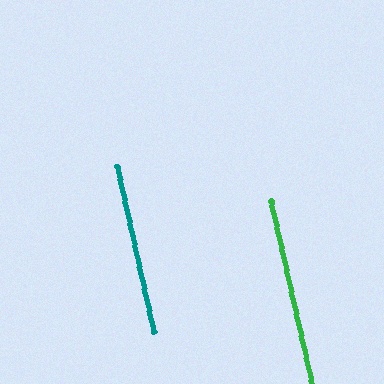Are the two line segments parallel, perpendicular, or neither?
Parallel — their directions differ by only 0.3°.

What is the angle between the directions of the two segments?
Approximately 0 degrees.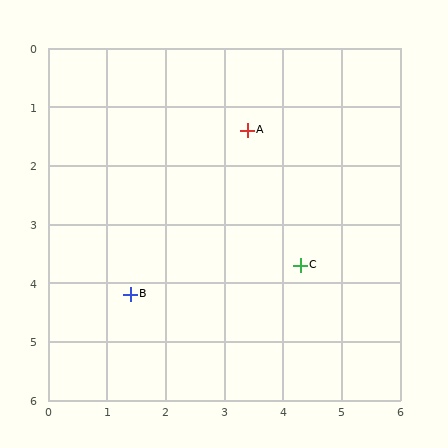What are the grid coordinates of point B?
Point B is at approximately (1.4, 4.2).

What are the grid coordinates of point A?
Point A is at approximately (3.4, 1.4).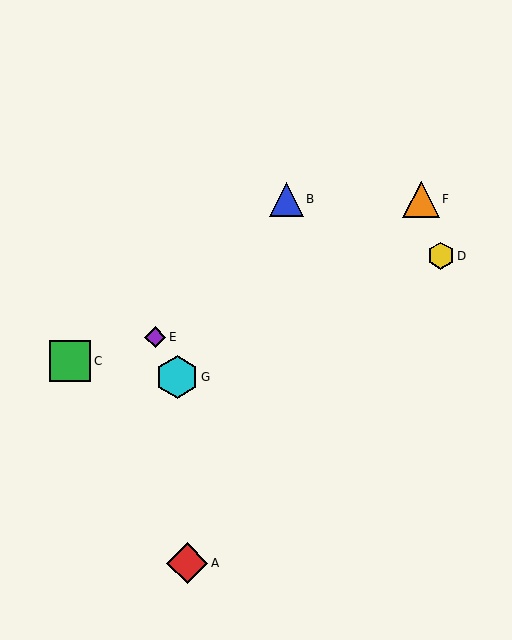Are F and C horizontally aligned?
No, F is at y≈199 and C is at y≈361.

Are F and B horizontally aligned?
Yes, both are at y≈199.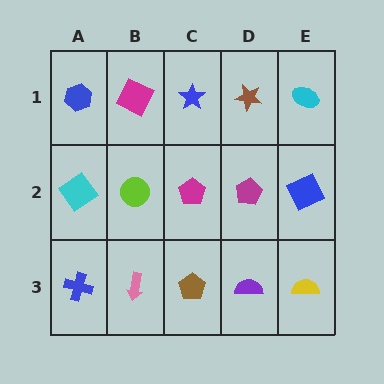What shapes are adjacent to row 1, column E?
A blue square (row 2, column E), a brown star (row 1, column D).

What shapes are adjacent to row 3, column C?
A magenta pentagon (row 2, column C), a pink arrow (row 3, column B), a purple semicircle (row 3, column D).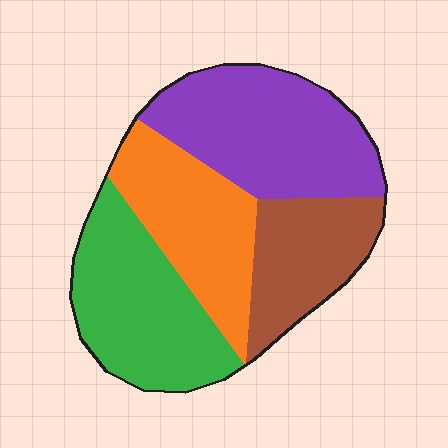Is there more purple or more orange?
Purple.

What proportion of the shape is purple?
Purple takes up about one third (1/3) of the shape.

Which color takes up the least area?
Brown, at roughly 20%.